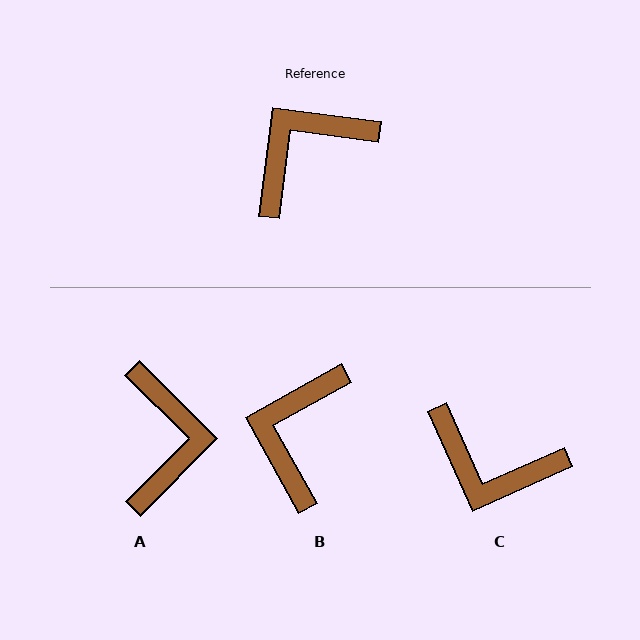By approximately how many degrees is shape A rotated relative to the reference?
Approximately 127 degrees clockwise.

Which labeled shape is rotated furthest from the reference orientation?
A, about 127 degrees away.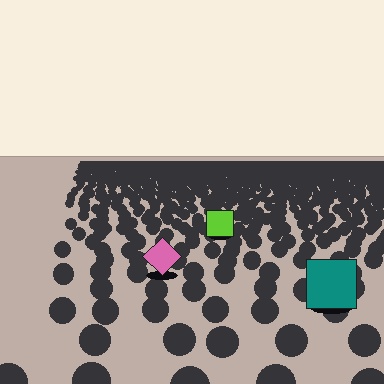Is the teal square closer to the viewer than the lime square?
Yes. The teal square is closer — you can tell from the texture gradient: the ground texture is coarser near it.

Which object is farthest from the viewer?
The lime square is farthest from the viewer. It appears smaller and the ground texture around it is denser.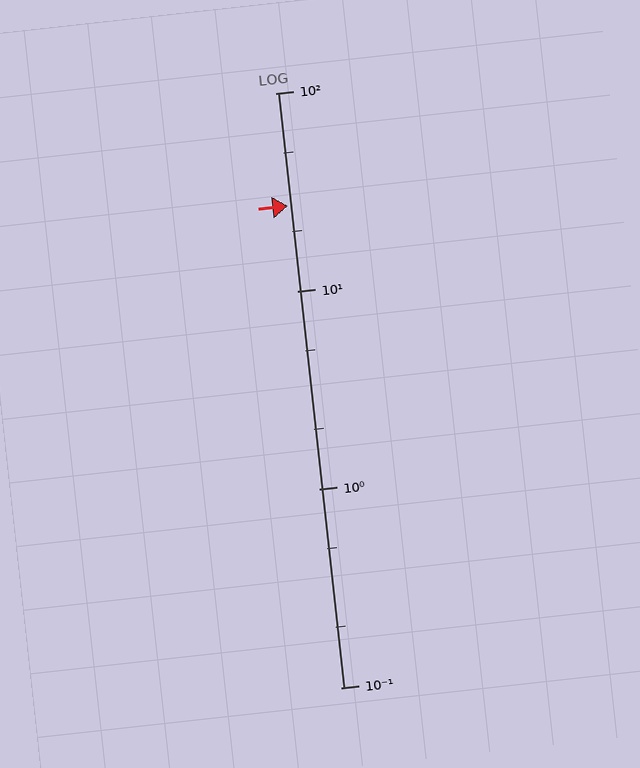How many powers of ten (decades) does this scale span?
The scale spans 3 decades, from 0.1 to 100.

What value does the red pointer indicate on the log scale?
The pointer indicates approximately 27.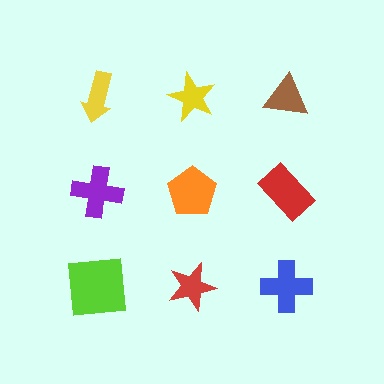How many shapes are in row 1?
3 shapes.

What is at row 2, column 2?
An orange pentagon.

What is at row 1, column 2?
A yellow star.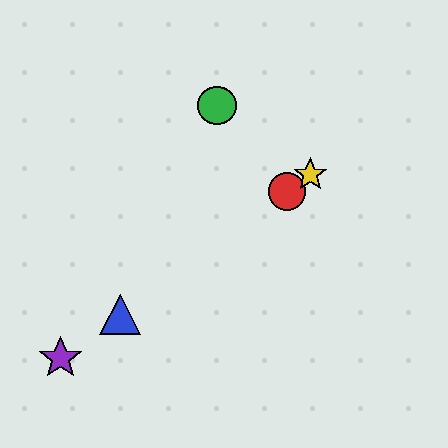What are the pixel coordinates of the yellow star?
The yellow star is at (310, 175).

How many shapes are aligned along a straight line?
4 shapes (the red circle, the blue triangle, the yellow star, the purple star) are aligned along a straight line.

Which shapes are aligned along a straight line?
The red circle, the blue triangle, the yellow star, the purple star are aligned along a straight line.